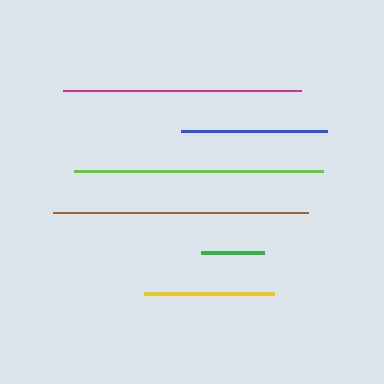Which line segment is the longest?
The brown line is the longest at approximately 255 pixels.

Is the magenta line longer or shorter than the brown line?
The brown line is longer than the magenta line.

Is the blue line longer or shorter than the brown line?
The brown line is longer than the blue line.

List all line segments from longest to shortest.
From longest to shortest: brown, lime, magenta, blue, yellow, green.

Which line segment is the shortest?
The green line is the shortest at approximately 63 pixels.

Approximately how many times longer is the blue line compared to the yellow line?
The blue line is approximately 1.1 times the length of the yellow line.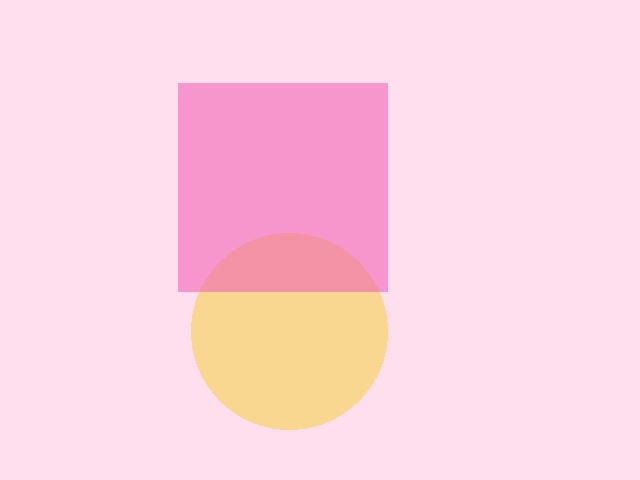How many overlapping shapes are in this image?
There are 2 overlapping shapes in the image.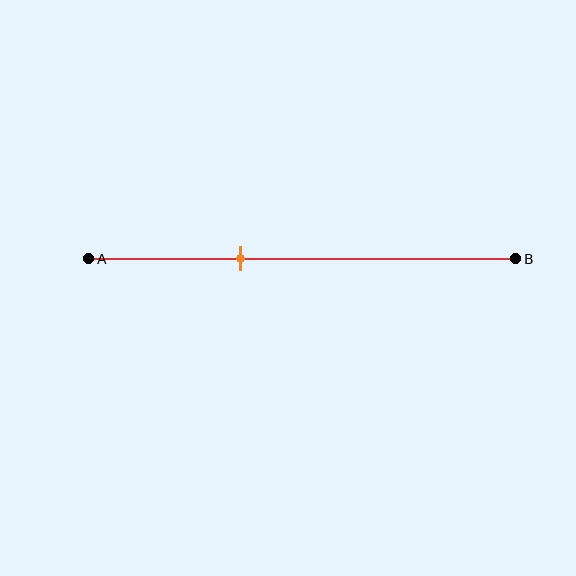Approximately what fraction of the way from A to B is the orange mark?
The orange mark is approximately 35% of the way from A to B.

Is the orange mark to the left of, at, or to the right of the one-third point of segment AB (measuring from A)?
The orange mark is approximately at the one-third point of segment AB.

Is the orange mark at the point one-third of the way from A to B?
Yes, the mark is approximately at the one-third point.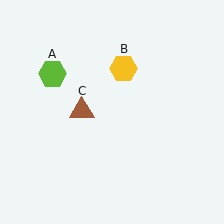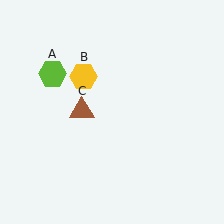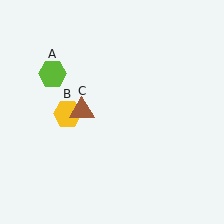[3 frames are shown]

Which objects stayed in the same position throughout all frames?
Lime hexagon (object A) and brown triangle (object C) remained stationary.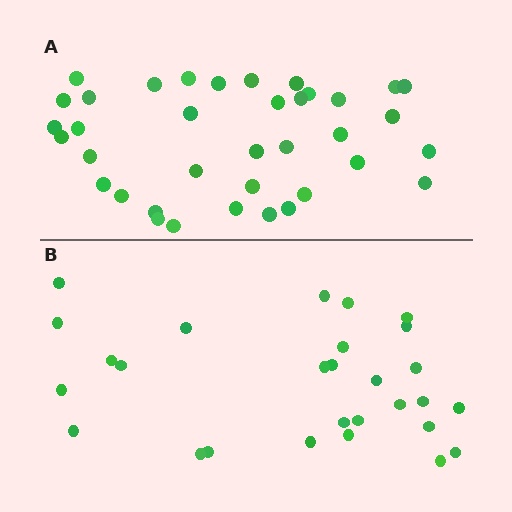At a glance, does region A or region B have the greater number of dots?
Region A (the top region) has more dots.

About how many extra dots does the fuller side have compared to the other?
Region A has roughly 8 or so more dots than region B.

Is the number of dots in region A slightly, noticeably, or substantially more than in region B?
Region A has noticeably more, but not dramatically so. The ratio is roughly 1.3 to 1.